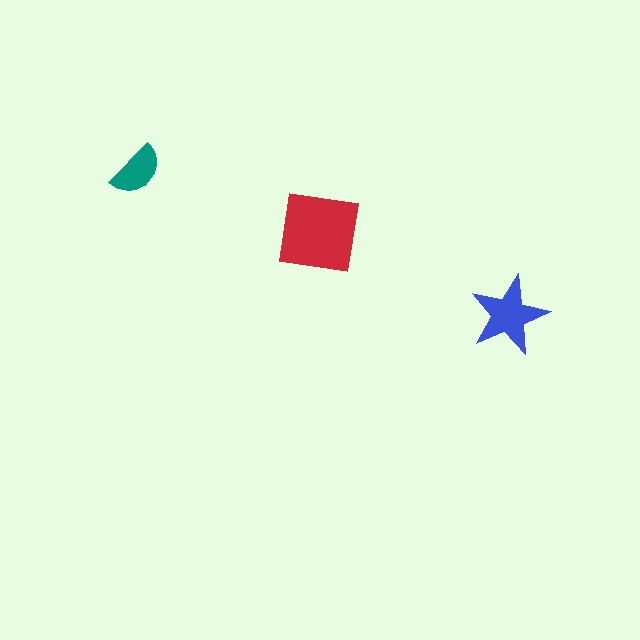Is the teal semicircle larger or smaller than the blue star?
Smaller.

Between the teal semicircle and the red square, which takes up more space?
The red square.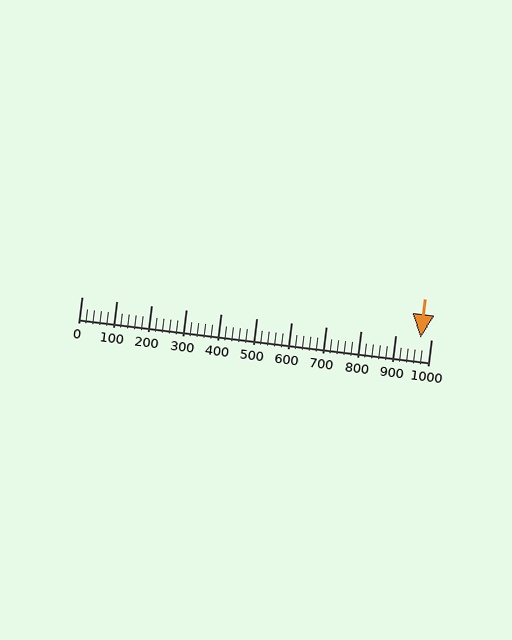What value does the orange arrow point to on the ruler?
The orange arrow points to approximately 970.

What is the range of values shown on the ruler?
The ruler shows values from 0 to 1000.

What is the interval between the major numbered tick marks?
The major tick marks are spaced 100 units apart.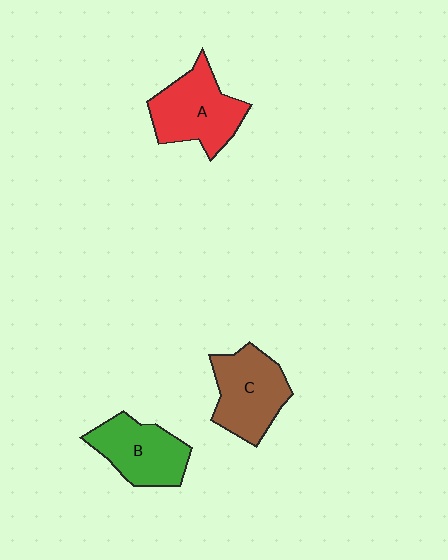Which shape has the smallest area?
Shape B (green).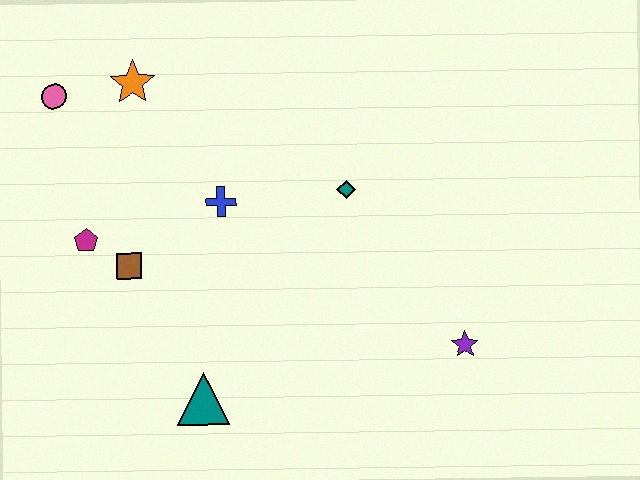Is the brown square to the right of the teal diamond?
No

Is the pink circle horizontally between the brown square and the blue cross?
No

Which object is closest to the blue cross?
The brown square is closest to the blue cross.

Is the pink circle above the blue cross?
Yes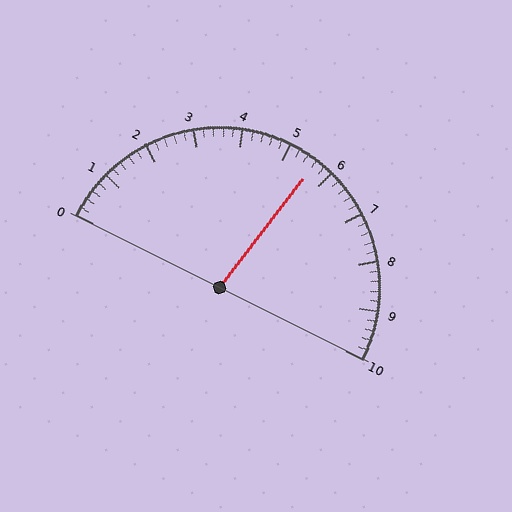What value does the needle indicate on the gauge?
The needle indicates approximately 5.6.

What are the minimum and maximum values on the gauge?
The gauge ranges from 0 to 10.